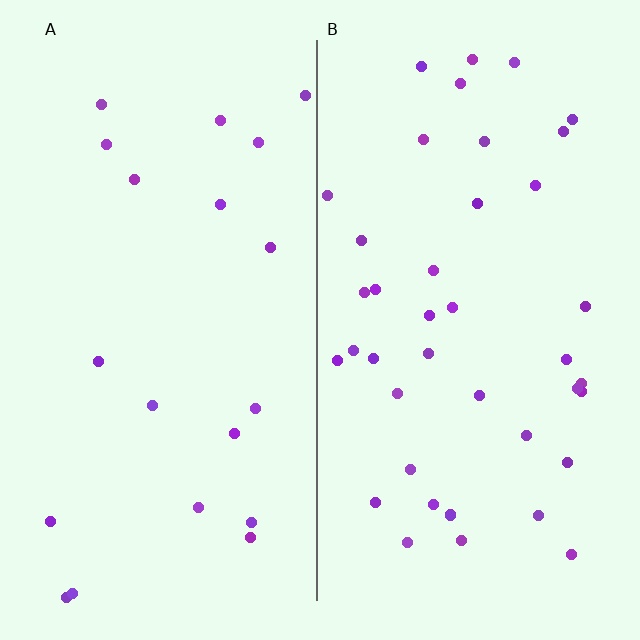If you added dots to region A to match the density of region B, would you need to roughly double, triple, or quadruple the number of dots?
Approximately double.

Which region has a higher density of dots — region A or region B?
B (the right).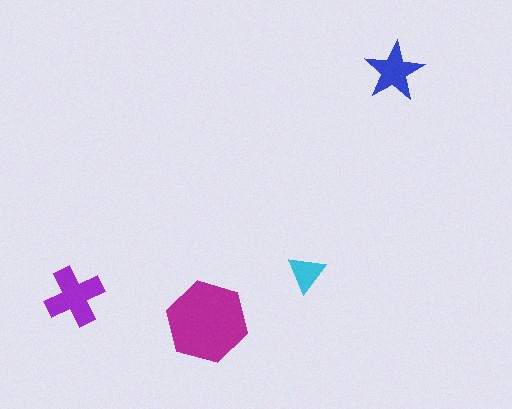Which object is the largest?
The magenta hexagon.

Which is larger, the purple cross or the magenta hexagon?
The magenta hexagon.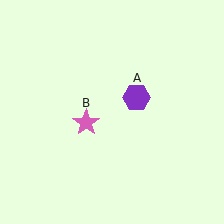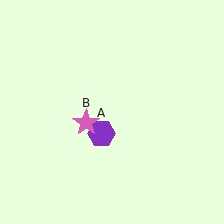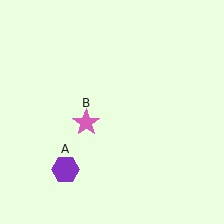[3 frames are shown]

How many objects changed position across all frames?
1 object changed position: purple hexagon (object A).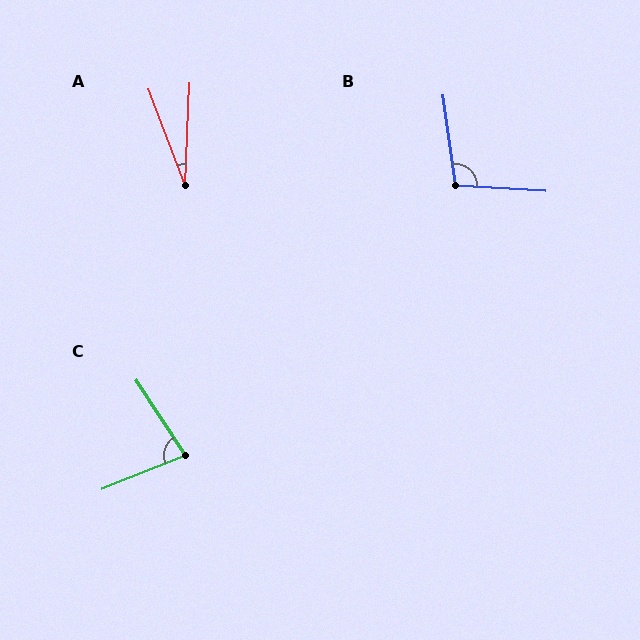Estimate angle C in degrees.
Approximately 78 degrees.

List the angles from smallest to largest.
A (23°), C (78°), B (101°).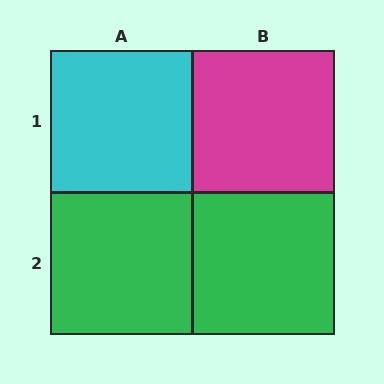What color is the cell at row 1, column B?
Magenta.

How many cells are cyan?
1 cell is cyan.